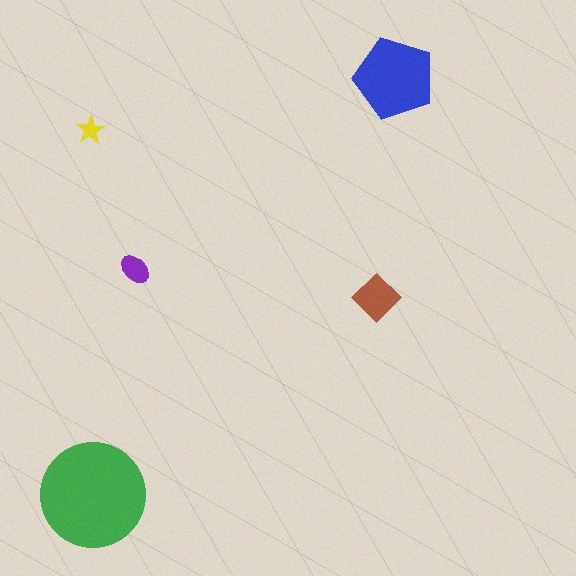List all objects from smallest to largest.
The yellow star, the purple ellipse, the brown diamond, the blue pentagon, the green circle.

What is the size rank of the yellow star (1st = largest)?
5th.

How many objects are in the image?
There are 5 objects in the image.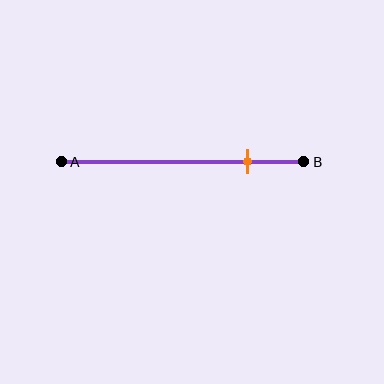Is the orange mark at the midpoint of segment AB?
No, the mark is at about 75% from A, not at the 50% midpoint.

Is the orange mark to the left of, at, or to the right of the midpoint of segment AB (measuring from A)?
The orange mark is to the right of the midpoint of segment AB.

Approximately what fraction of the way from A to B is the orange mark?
The orange mark is approximately 75% of the way from A to B.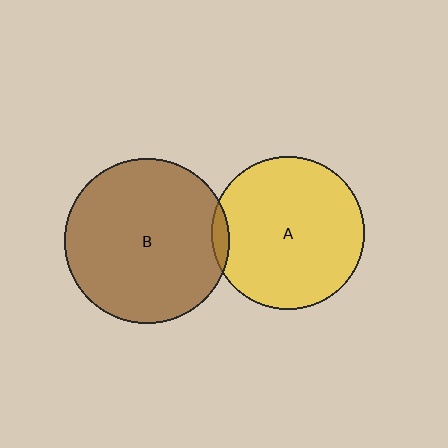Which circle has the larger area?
Circle B (brown).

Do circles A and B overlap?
Yes.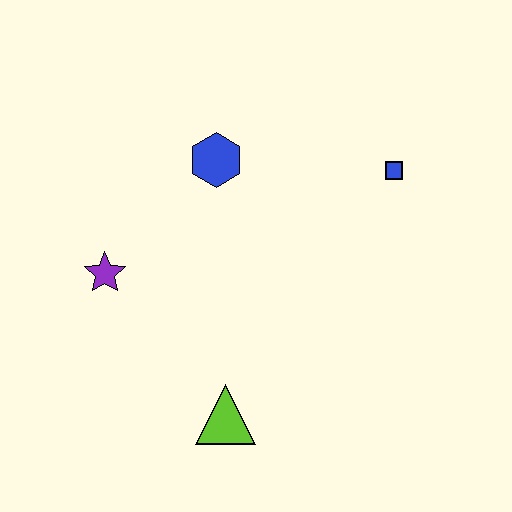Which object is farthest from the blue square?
The purple star is farthest from the blue square.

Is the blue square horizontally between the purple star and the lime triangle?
No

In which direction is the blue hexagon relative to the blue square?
The blue hexagon is to the left of the blue square.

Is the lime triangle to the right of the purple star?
Yes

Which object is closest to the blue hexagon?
The purple star is closest to the blue hexagon.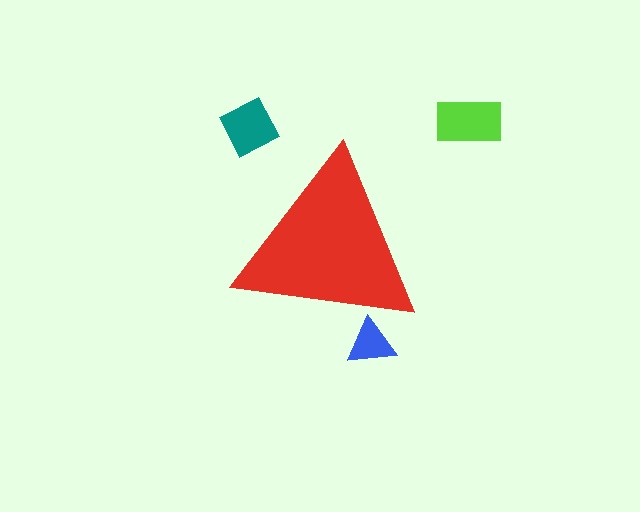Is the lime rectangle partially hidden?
No, the lime rectangle is fully visible.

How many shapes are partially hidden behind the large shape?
1 shape is partially hidden.